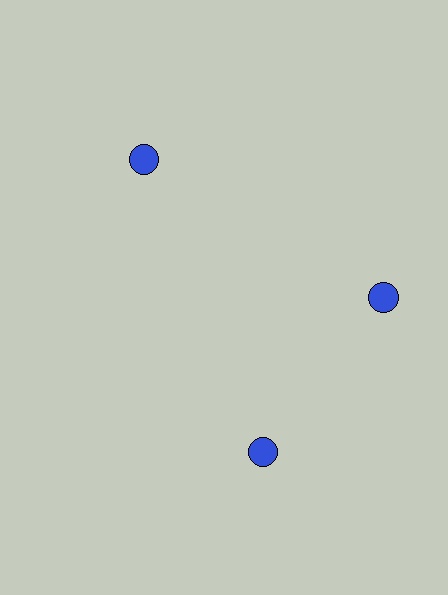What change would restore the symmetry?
The symmetry would be restored by rotating it back into even spacing with its neighbors so that all 3 circles sit at equal angles and equal distance from the center.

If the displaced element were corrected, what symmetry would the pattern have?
It would have 3-fold rotational symmetry — the pattern would map onto itself every 120 degrees.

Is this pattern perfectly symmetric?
No. The 3 blue circles are arranged in a ring, but one element near the 7 o'clock position is rotated out of alignment along the ring, breaking the 3-fold rotational symmetry.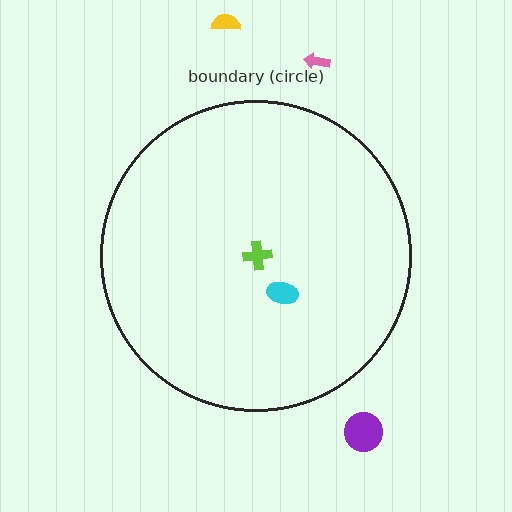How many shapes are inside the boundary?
2 inside, 3 outside.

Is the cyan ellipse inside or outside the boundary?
Inside.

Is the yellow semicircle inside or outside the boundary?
Outside.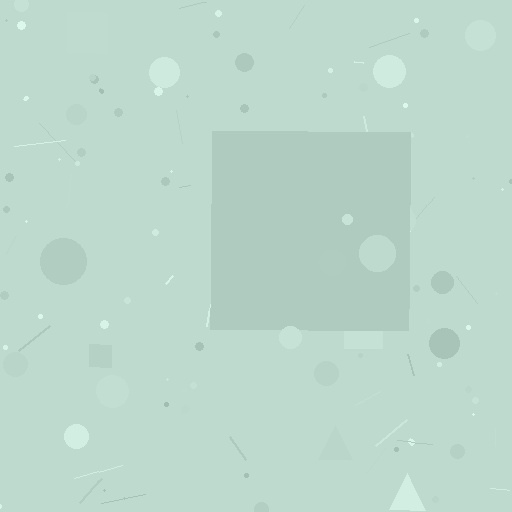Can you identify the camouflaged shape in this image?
The camouflaged shape is a square.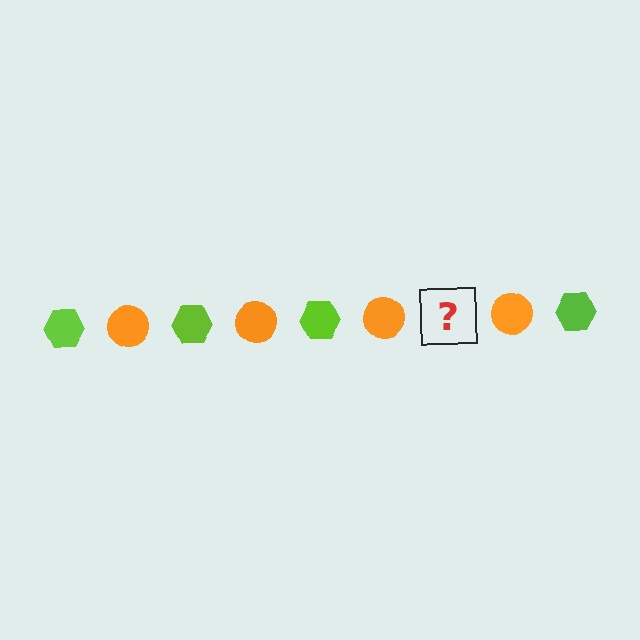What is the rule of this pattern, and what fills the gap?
The rule is that the pattern alternates between lime hexagon and orange circle. The gap should be filled with a lime hexagon.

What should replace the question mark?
The question mark should be replaced with a lime hexagon.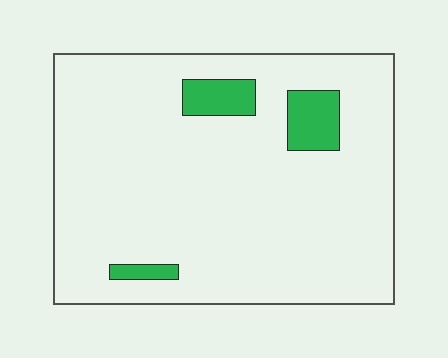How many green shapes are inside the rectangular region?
3.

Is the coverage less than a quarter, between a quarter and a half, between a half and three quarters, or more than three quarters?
Less than a quarter.